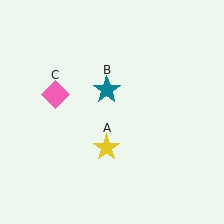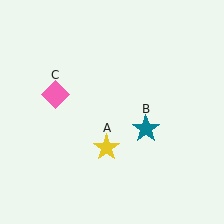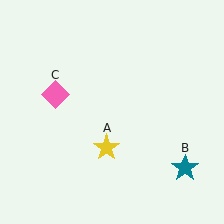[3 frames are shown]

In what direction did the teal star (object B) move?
The teal star (object B) moved down and to the right.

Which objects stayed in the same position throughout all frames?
Yellow star (object A) and pink diamond (object C) remained stationary.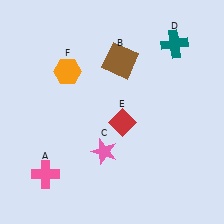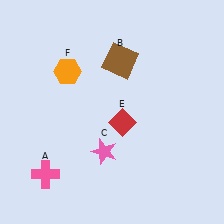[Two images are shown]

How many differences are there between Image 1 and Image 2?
There is 1 difference between the two images.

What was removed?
The teal cross (D) was removed in Image 2.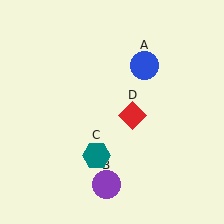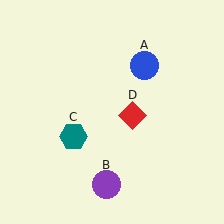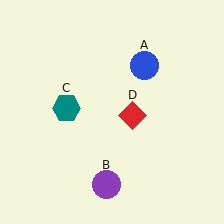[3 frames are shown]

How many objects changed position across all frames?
1 object changed position: teal hexagon (object C).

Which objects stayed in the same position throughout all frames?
Blue circle (object A) and purple circle (object B) and red diamond (object D) remained stationary.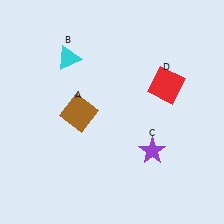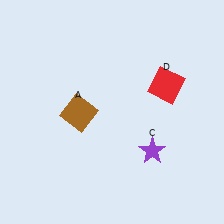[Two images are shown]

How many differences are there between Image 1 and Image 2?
There is 1 difference between the two images.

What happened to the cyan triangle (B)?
The cyan triangle (B) was removed in Image 2. It was in the top-left area of Image 1.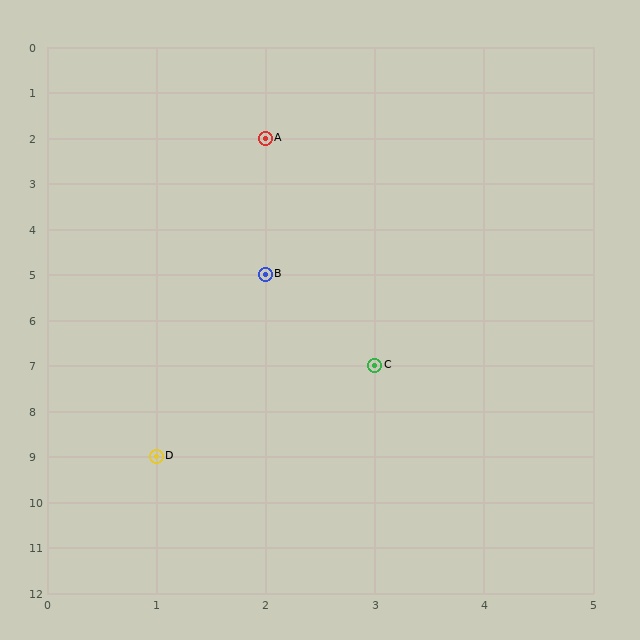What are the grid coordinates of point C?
Point C is at grid coordinates (3, 7).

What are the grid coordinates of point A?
Point A is at grid coordinates (2, 2).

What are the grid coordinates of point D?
Point D is at grid coordinates (1, 9).